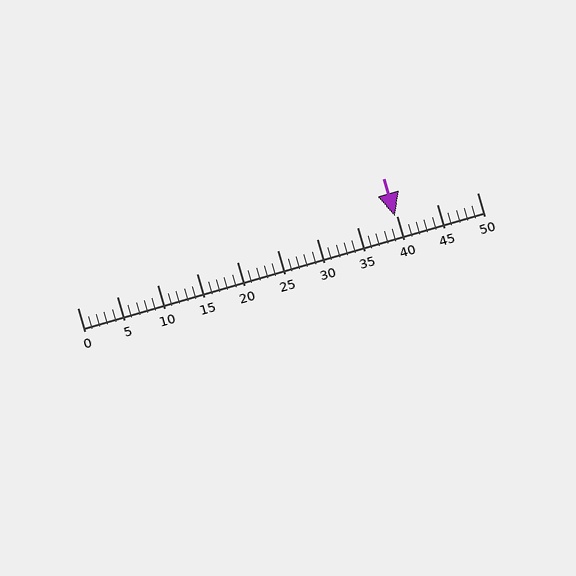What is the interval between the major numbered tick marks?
The major tick marks are spaced 5 units apart.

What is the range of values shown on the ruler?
The ruler shows values from 0 to 50.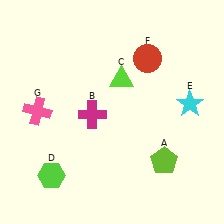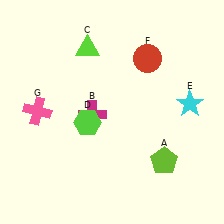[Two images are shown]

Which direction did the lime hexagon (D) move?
The lime hexagon (D) moved up.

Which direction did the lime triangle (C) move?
The lime triangle (C) moved left.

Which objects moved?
The objects that moved are: the lime triangle (C), the lime hexagon (D).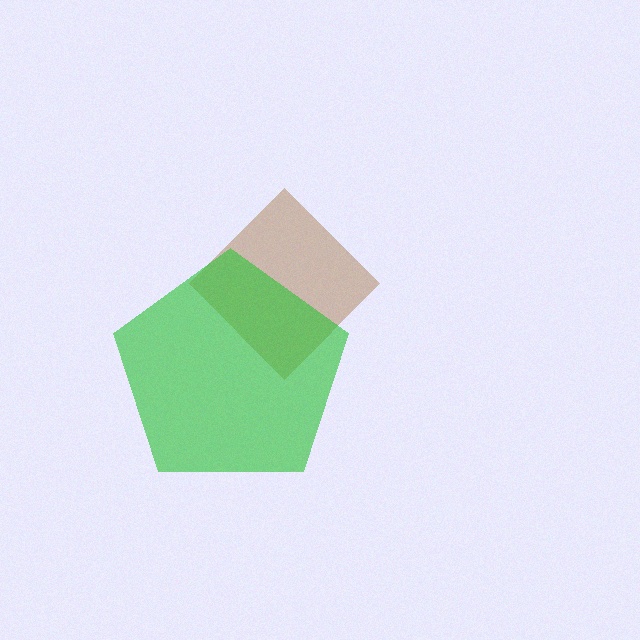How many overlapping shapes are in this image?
There are 2 overlapping shapes in the image.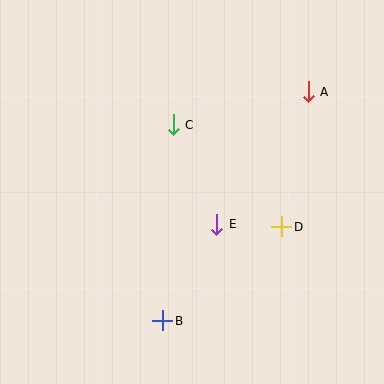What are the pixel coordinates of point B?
Point B is at (163, 321).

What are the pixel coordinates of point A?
Point A is at (308, 92).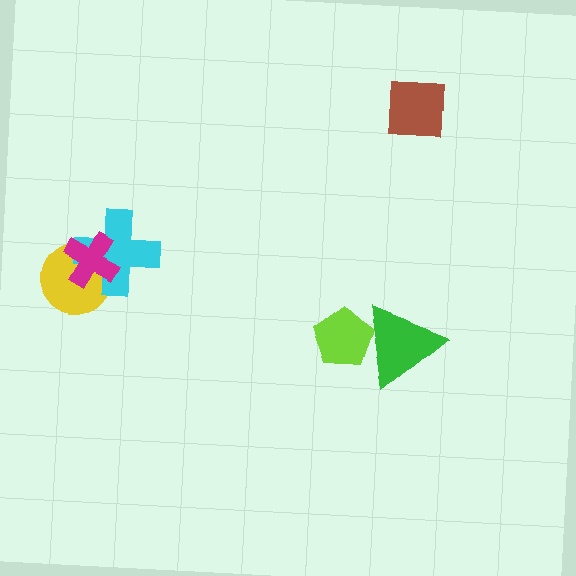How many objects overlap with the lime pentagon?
1 object overlaps with the lime pentagon.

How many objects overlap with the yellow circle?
2 objects overlap with the yellow circle.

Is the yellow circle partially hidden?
Yes, it is partially covered by another shape.